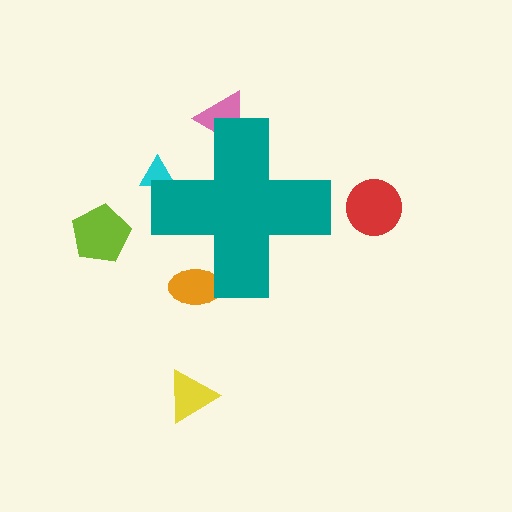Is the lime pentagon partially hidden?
No, the lime pentagon is fully visible.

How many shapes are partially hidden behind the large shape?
3 shapes are partially hidden.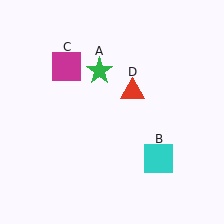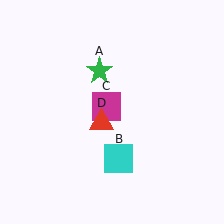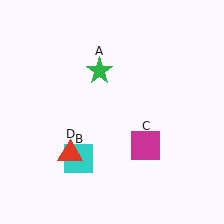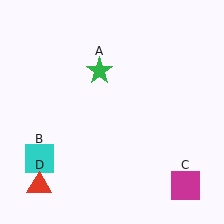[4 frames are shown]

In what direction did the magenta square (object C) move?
The magenta square (object C) moved down and to the right.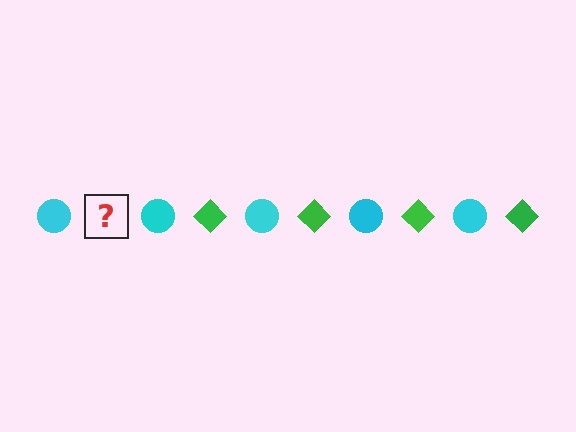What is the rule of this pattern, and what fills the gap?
The rule is that the pattern alternates between cyan circle and green diamond. The gap should be filled with a green diamond.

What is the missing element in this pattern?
The missing element is a green diamond.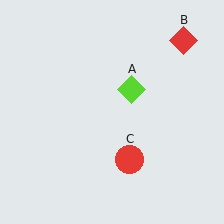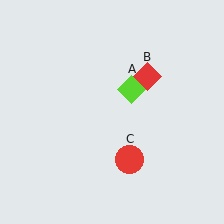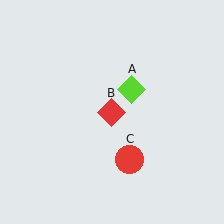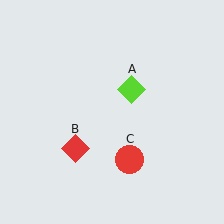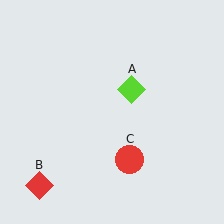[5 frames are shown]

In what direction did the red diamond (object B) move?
The red diamond (object B) moved down and to the left.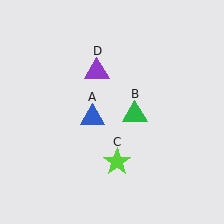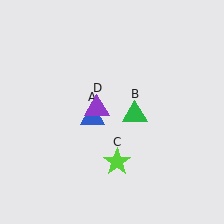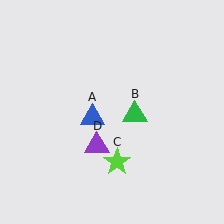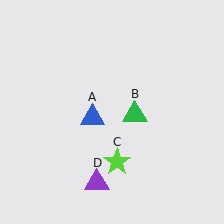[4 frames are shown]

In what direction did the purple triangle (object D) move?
The purple triangle (object D) moved down.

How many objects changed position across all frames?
1 object changed position: purple triangle (object D).